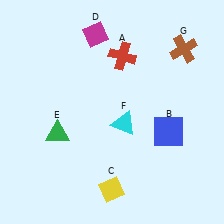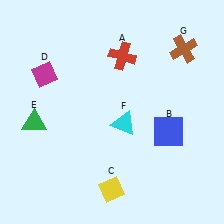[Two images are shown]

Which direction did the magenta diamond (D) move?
The magenta diamond (D) moved left.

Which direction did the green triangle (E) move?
The green triangle (E) moved left.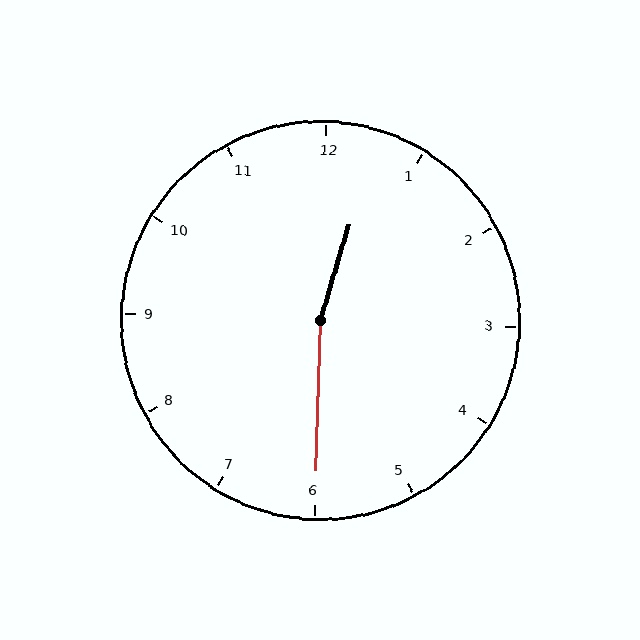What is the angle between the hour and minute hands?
Approximately 165 degrees.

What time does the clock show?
12:30.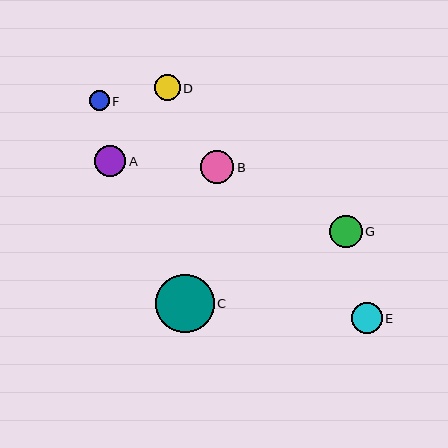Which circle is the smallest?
Circle F is the smallest with a size of approximately 20 pixels.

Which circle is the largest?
Circle C is the largest with a size of approximately 58 pixels.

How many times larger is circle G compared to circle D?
Circle G is approximately 1.3 times the size of circle D.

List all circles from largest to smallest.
From largest to smallest: C, B, G, A, E, D, F.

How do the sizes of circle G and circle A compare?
Circle G and circle A are approximately the same size.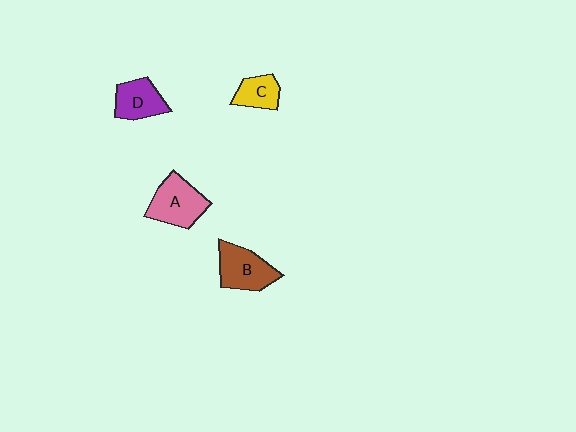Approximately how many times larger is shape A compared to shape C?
Approximately 1.7 times.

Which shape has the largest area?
Shape A (pink).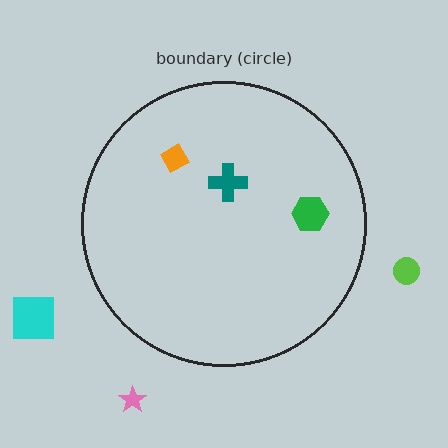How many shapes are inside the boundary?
3 inside, 3 outside.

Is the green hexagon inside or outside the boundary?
Inside.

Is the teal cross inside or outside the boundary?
Inside.